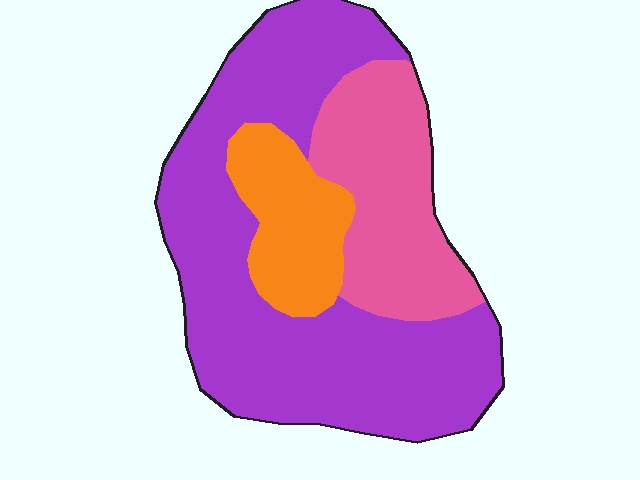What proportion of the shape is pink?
Pink covers around 25% of the shape.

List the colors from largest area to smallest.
From largest to smallest: purple, pink, orange.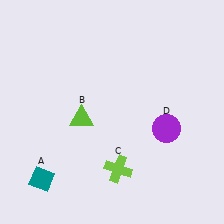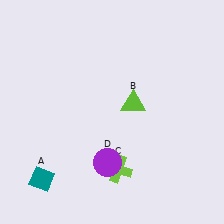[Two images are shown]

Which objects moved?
The objects that moved are: the lime triangle (B), the purple circle (D).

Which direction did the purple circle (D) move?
The purple circle (D) moved left.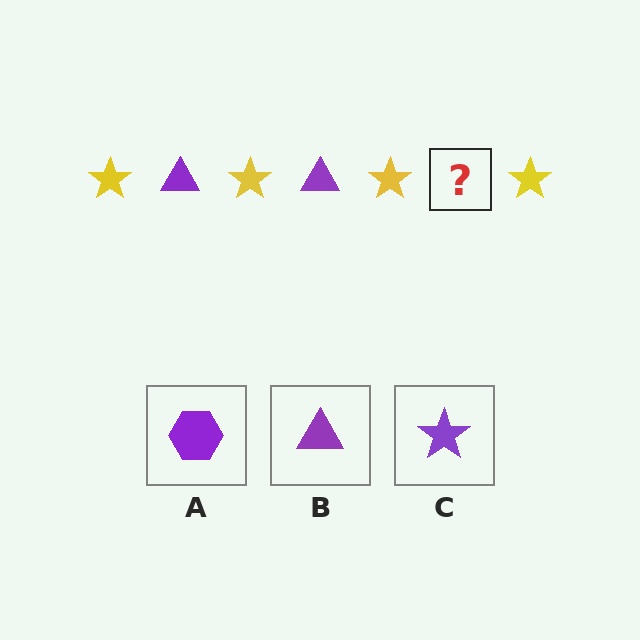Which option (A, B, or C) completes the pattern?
B.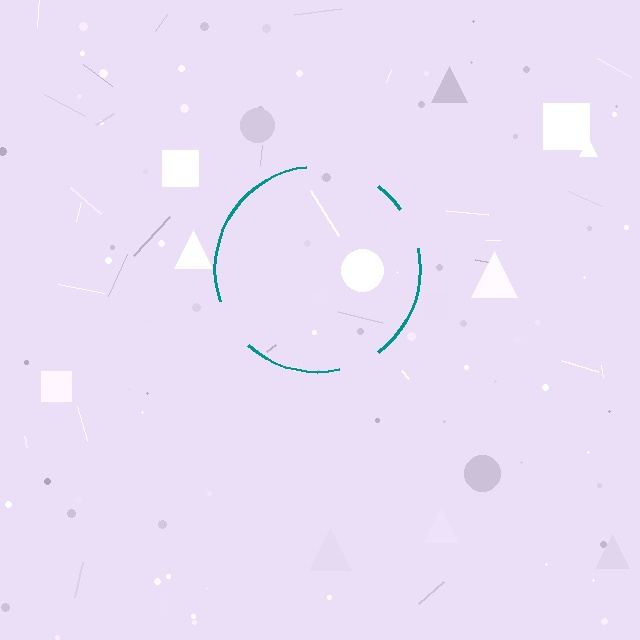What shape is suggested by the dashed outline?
The dashed outline suggests a circle.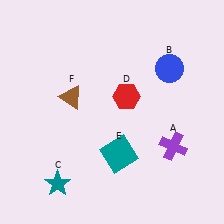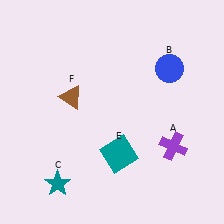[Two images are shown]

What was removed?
The red hexagon (D) was removed in Image 2.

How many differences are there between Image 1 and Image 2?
There is 1 difference between the two images.